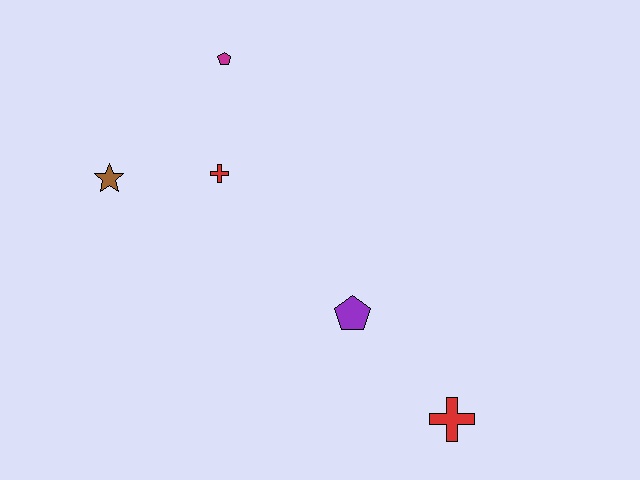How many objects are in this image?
There are 5 objects.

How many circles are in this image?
There are no circles.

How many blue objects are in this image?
There are no blue objects.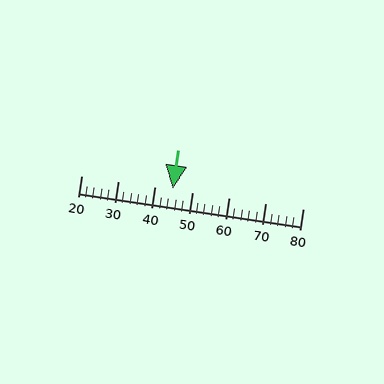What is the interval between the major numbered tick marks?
The major tick marks are spaced 10 units apart.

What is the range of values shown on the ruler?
The ruler shows values from 20 to 80.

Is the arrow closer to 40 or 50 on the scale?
The arrow is closer to 40.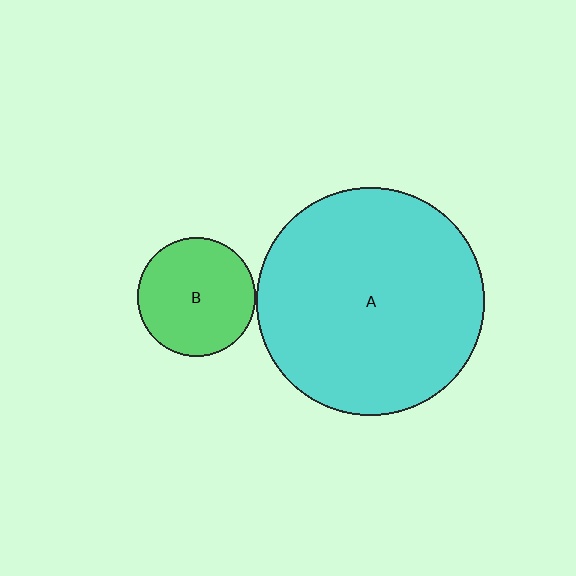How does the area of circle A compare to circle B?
Approximately 3.7 times.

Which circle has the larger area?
Circle A (cyan).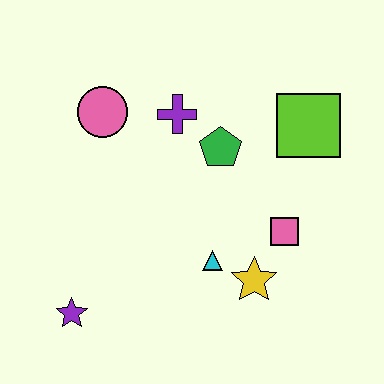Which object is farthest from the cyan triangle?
The pink circle is farthest from the cyan triangle.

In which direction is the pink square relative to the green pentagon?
The pink square is below the green pentagon.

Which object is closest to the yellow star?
The cyan triangle is closest to the yellow star.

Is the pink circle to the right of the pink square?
No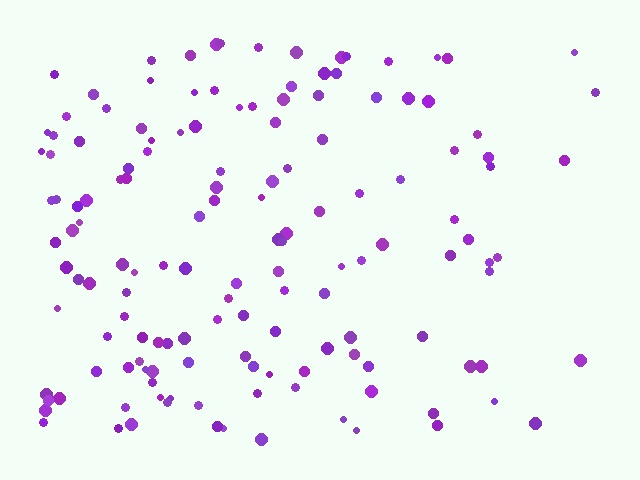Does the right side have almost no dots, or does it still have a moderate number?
Still a moderate number, just noticeably fewer than the left.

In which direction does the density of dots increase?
From right to left, with the left side densest.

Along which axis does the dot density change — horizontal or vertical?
Horizontal.